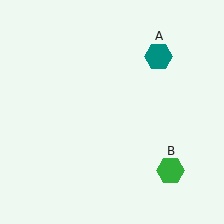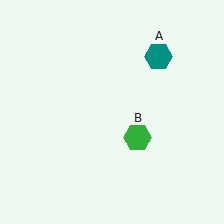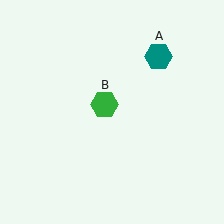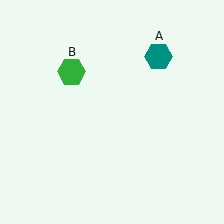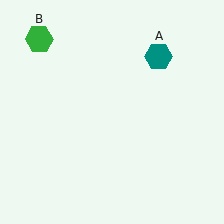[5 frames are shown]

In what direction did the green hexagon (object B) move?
The green hexagon (object B) moved up and to the left.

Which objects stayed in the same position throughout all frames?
Teal hexagon (object A) remained stationary.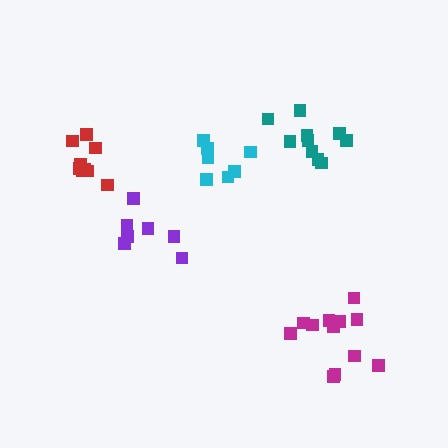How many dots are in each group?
Group 1: 9 dots, Group 2: 12 dots, Group 3: 10 dots, Group 4: 7 dots, Group 5: 7 dots (45 total).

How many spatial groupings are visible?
There are 5 spatial groupings.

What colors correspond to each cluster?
The clusters are colored: red, magenta, teal, purple, cyan.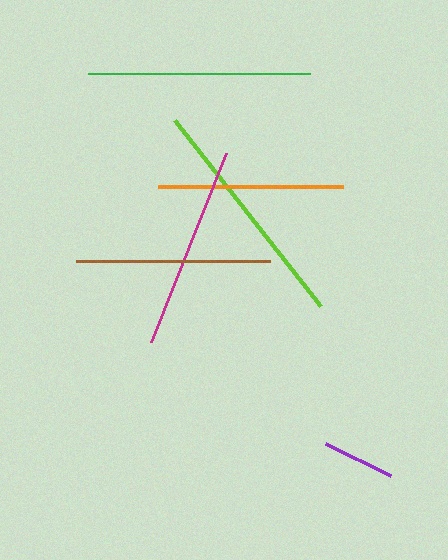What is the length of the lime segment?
The lime segment is approximately 237 pixels long.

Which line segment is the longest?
The lime line is the longest at approximately 237 pixels.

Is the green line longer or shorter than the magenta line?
The green line is longer than the magenta line.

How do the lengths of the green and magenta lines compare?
The green and magenta lines are approximately the same length.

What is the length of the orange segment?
The orange segment is approximately 185 pixels long.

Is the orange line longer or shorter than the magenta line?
The magenta line is longer than the orange line.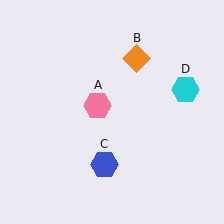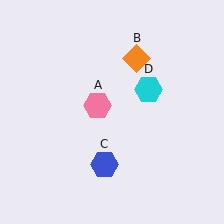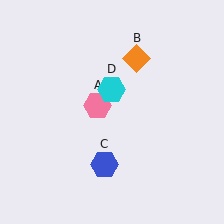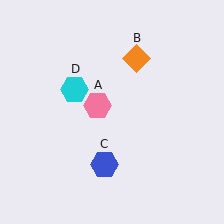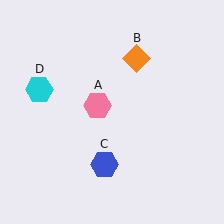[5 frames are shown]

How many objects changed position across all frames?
1 object changed position: cyan hexagon (object D).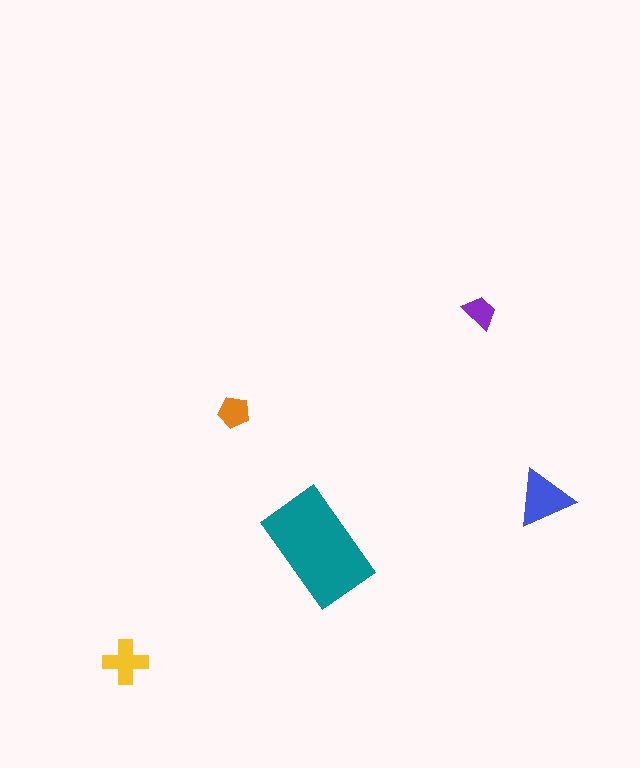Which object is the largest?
The teal rectangle.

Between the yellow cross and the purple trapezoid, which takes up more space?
The yellow cross.